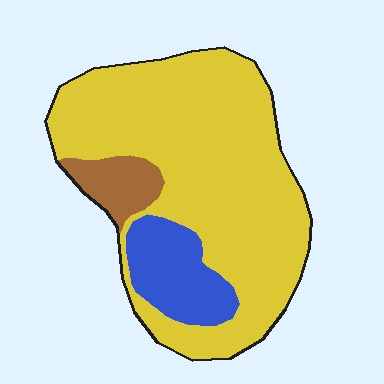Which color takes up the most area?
Yellow, at roughly 75%.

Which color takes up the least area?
Brown, at roughly 10%.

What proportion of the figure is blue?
Blue covers roughly 15% of the figure.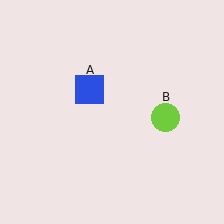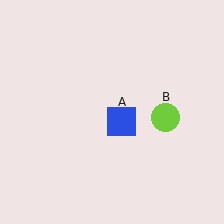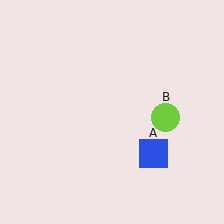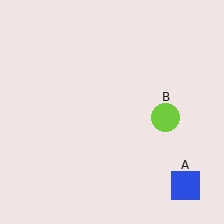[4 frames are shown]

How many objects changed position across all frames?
1 object changed position: blue square (object A).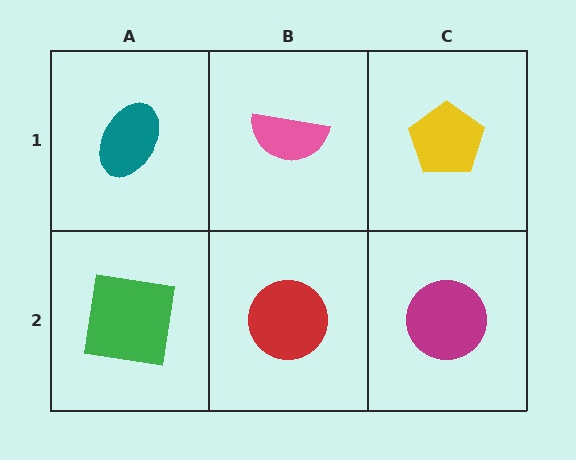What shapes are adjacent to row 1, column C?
A magenta circle (row 2, column C), a pink semicircle (row 1, column B).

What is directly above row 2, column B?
A pink semicircle.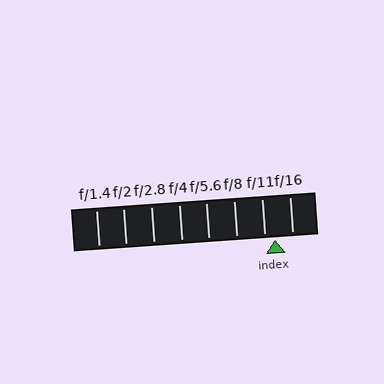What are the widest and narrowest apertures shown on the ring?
The widest aperture shown is f/1.4 and the narrowest is f/16.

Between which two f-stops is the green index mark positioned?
The index mark is between f/11 and f/16.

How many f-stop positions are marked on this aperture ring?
There are 8 f-stop positions marked.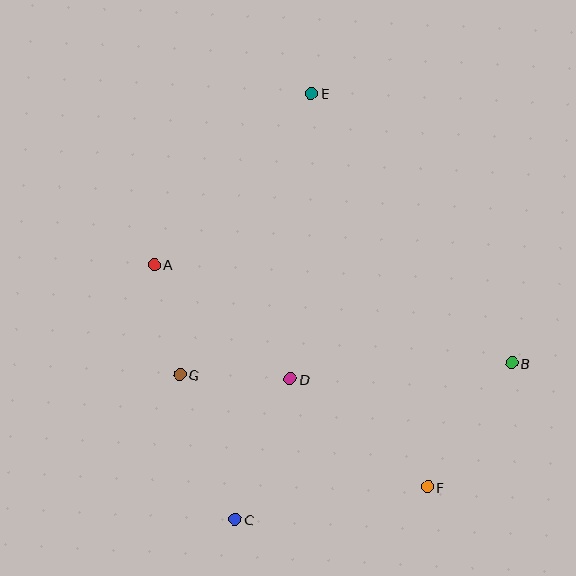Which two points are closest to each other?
Points D and G are closest to each other.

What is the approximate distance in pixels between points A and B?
The distance between A and B is approximately 371 pixels.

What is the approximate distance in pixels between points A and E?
The distance between A and E is approximately 233 pixels.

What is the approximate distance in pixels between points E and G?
The distance between E and G is approximately 311 pixels.